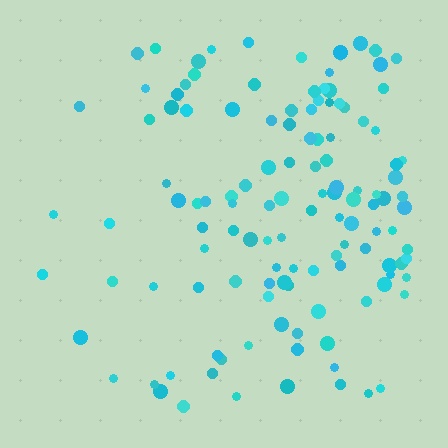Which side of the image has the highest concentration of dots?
The right.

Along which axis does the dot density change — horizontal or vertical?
Horizontal.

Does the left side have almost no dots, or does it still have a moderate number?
Still a moderate number, just noticeably fewer than the right.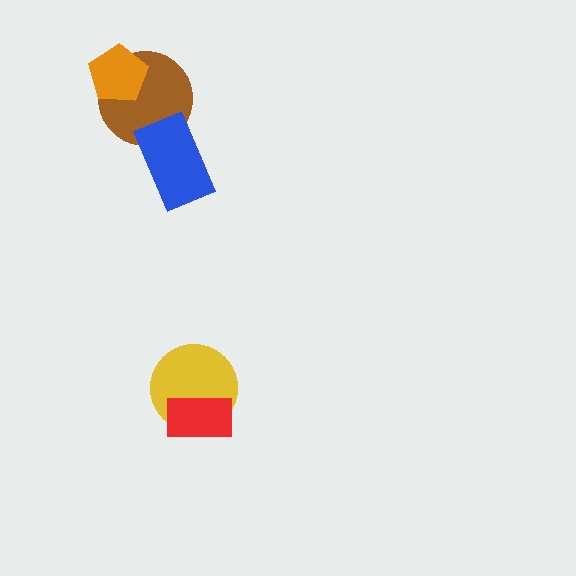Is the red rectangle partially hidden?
No, no other shape covers it.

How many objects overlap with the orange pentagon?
1 object overlaps with the orange pentagon.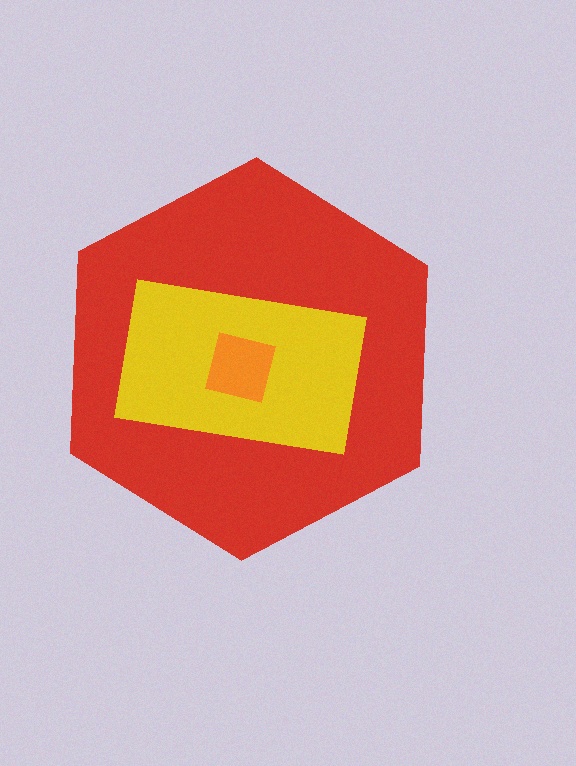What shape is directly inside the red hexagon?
The yellow rectangle.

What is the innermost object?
The orange square.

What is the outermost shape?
The red hexagon.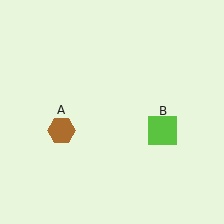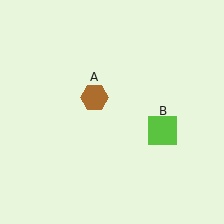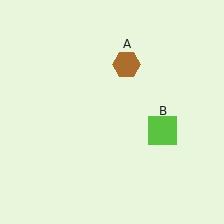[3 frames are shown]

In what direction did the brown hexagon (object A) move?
The brown hexagon (object A) moved up and to the right.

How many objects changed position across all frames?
1 object changed position: brown hexagon (object A).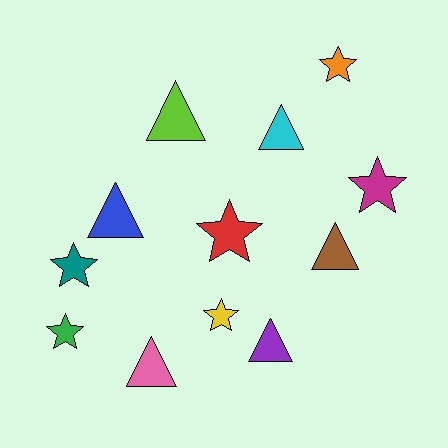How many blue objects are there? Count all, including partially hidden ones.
There is 1 blue object.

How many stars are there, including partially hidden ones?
There are 6 stars.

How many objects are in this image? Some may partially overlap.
There are 12 objects.